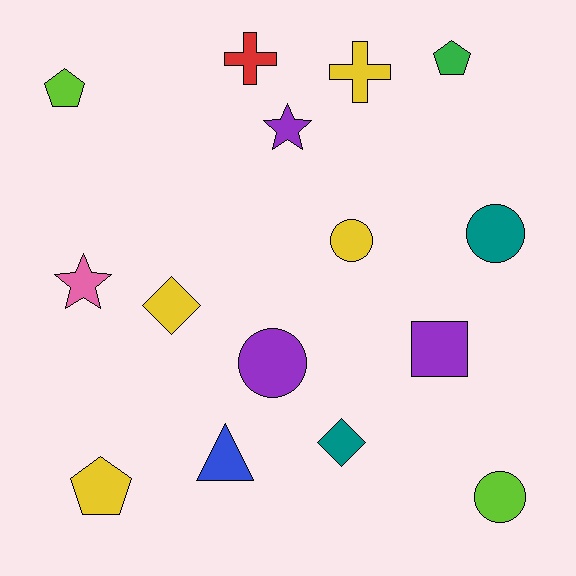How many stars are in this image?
There are 2 stars.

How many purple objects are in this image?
There are 3 purple objects.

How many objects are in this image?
There are 15 objects.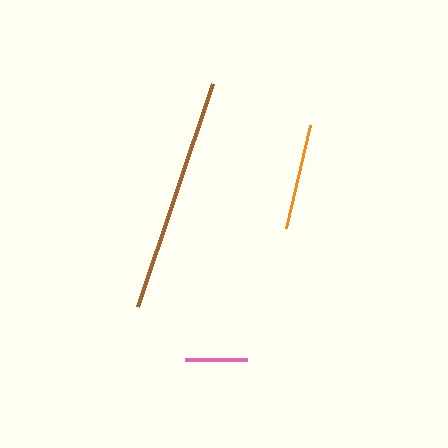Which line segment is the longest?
The brown line is the longest at approximately 236 pixels.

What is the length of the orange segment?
The orange segment is approximately 105 pixels long.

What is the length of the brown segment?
The brown segment is approximately 236 pixels long.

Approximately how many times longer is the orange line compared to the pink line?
The orange line is approximately 1.7 times the length of the pink line.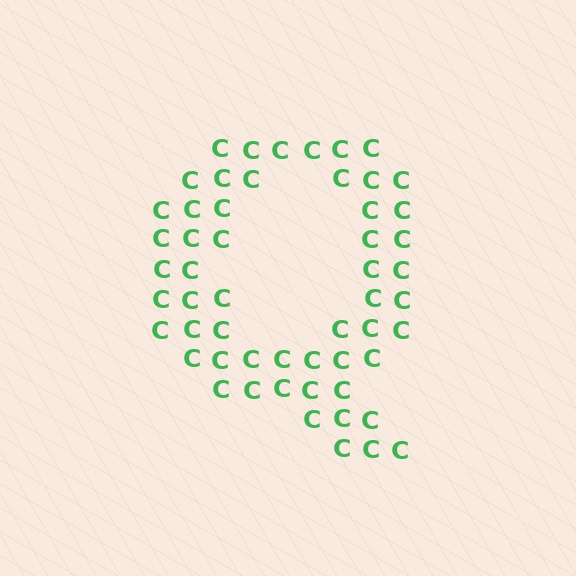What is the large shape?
The large shape is the letter Q.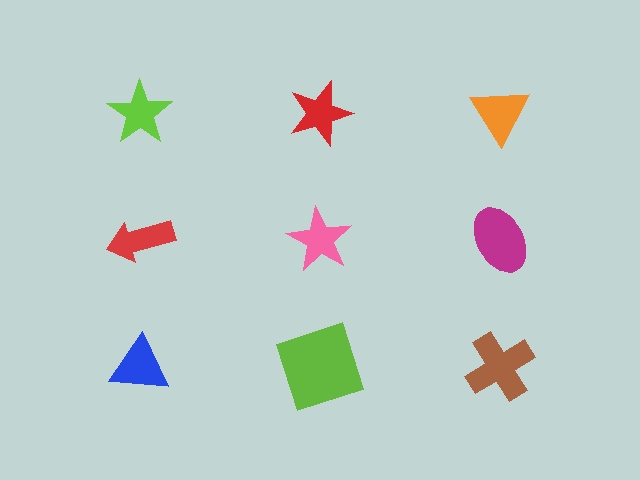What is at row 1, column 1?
A lime star.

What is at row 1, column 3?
An orange triangle.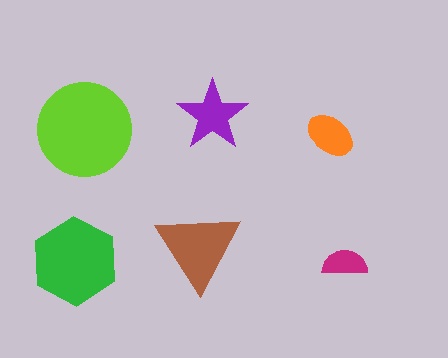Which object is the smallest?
The magenta semicircle.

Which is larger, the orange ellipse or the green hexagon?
The green hexagon.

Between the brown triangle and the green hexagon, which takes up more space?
The green hexagon.